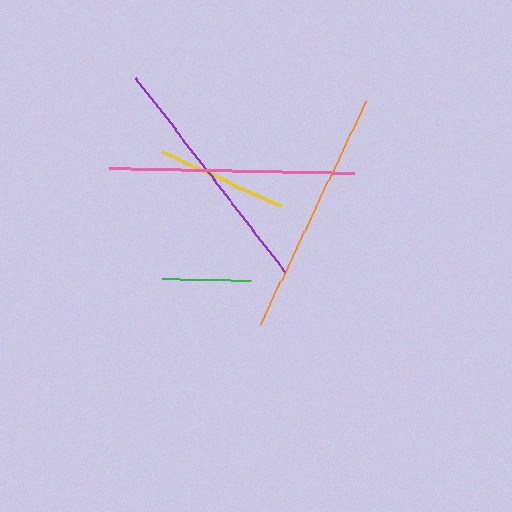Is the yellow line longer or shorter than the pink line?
The pink line is longer than the yellow line.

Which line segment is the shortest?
The green line is the shortest at approximately 89 pixels.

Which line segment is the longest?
The orange line is the longest at approximately 246 pixels.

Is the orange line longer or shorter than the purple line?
The orange line is longer than the purple line.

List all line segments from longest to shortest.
From longest to shortest: orange, pink, purple, yellow, green.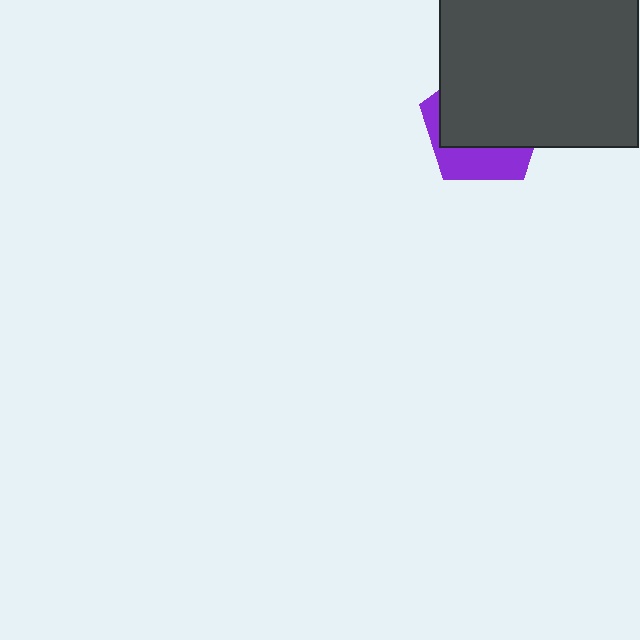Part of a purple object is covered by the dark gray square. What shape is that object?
It is a pentagon.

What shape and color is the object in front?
The object in front is a dark gray square.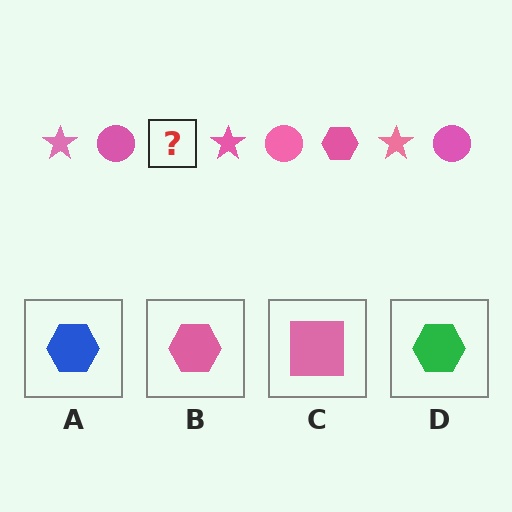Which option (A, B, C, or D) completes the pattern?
B.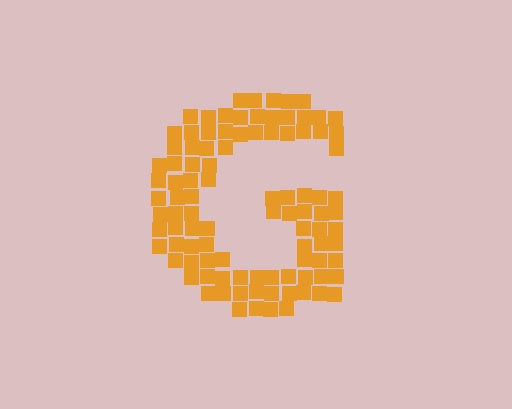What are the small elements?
The small elements are squares.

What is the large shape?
The large shape is the letter G.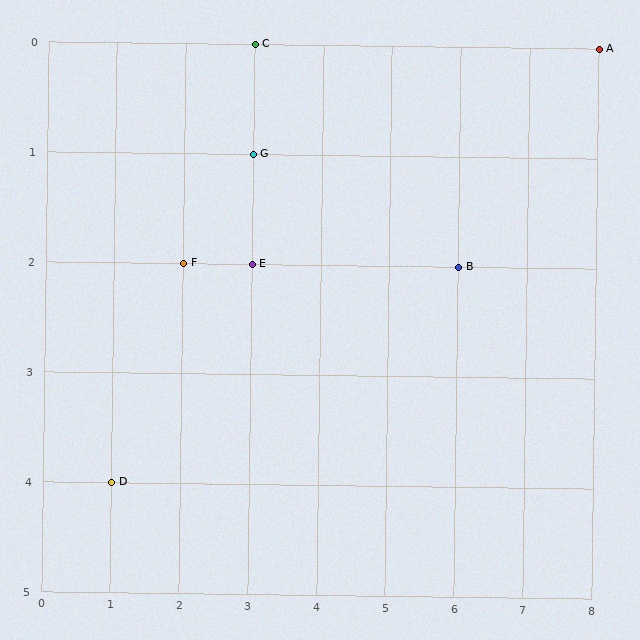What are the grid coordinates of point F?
Point F is at grid coordinates (2, 2).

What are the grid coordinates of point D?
Point D is at grid coordinates (1, 4).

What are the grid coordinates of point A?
Point A is at grid coordinates (8, 0).